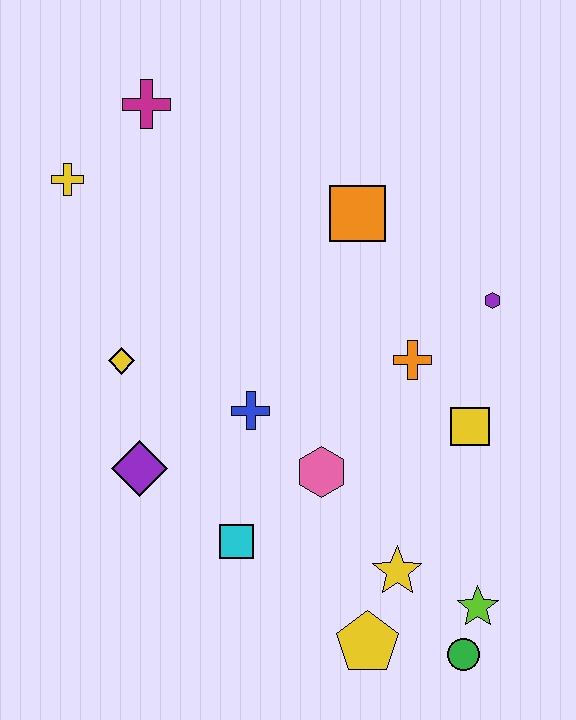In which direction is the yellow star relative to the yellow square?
The yellow star is below the yellow square.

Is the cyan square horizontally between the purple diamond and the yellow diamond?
No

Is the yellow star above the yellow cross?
No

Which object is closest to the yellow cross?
The magenta cross is closest to the yellow cross.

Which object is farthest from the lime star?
The magenta cross is farthest from the lime star.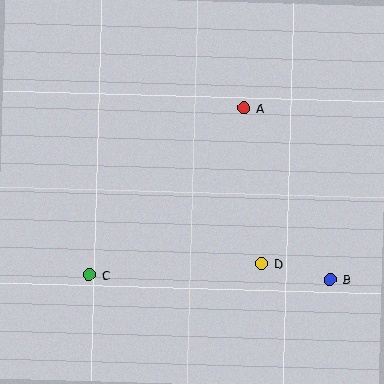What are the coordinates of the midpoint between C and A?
The midpoint between C and A is at (167, 192).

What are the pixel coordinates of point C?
Point C is at (89, 275).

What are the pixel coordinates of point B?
Point B is at (330, 280).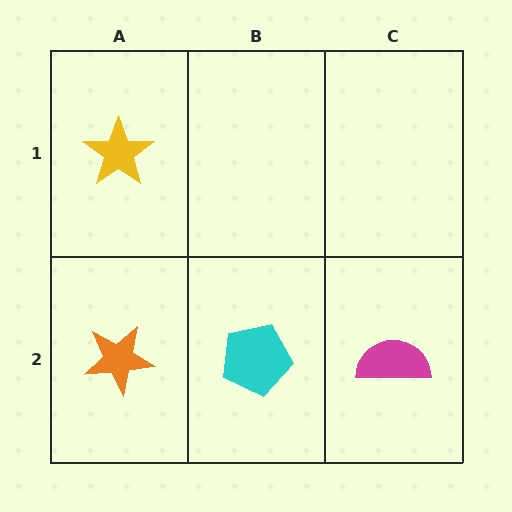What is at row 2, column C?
A magenta semicircle.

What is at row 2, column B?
A cyan pentagon.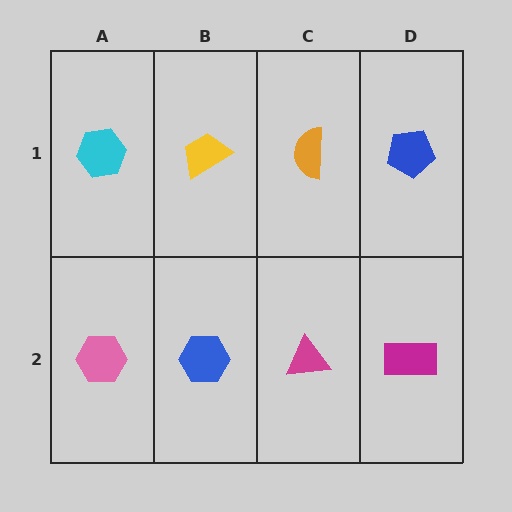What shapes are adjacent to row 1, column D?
A magenta rectangle (row 2, column D), an orange semicircle (row 1, column C).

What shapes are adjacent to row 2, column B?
A yellow trapezoid (row 1, column B), a pink hexagon (row 2, column A), a magenta triangle (row 2, column C).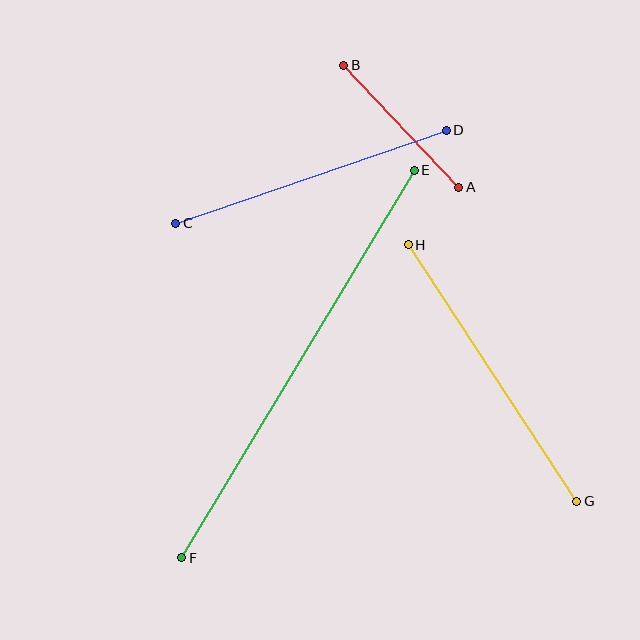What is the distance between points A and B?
The distance is approximately 168 pixels.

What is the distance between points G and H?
The distance is approximately 307 pixels.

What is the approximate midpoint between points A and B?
The midpoint is at approximately (401, 126) pixels.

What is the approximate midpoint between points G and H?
The midpoint is at approximately (493, 373) pixels.